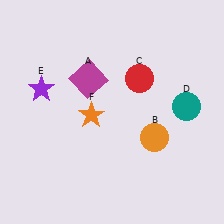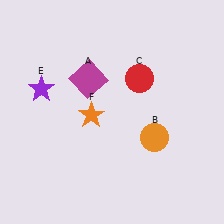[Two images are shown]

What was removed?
The teal circle (D) was removed in Image 2.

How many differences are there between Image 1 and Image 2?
There is 1 difference between the two images.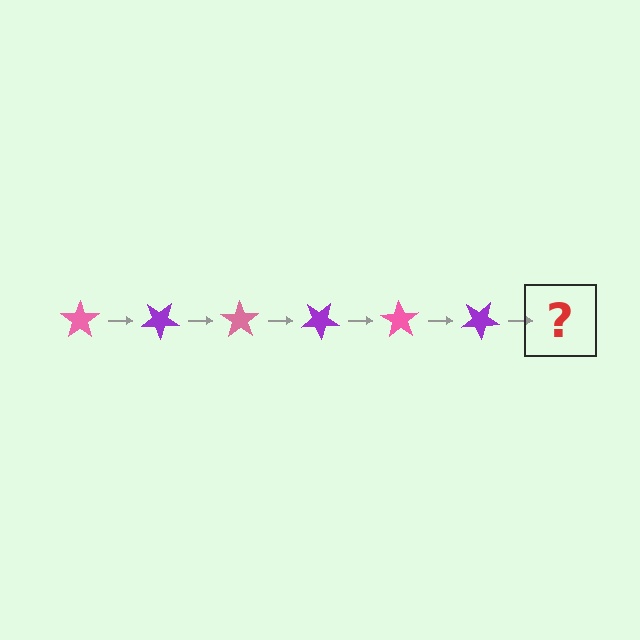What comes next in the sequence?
The next element should be a pink star, rotated 210 degrees from the start.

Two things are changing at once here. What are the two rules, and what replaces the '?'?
The two rules are that it rotates 35 degrees each step and the color cycles through pink and purple. The '?' should be a pink star, rotated 210 degrees from the start.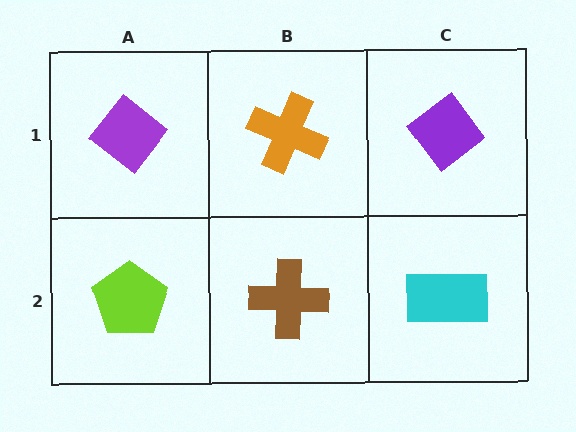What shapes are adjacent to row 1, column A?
A lime pentagon (row 2, column A), an orange cross (row 1, column B).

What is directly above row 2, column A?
A purple diamond.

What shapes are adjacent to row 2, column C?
A purple diamond (row 1, column C), a brown cross (row 2, column B).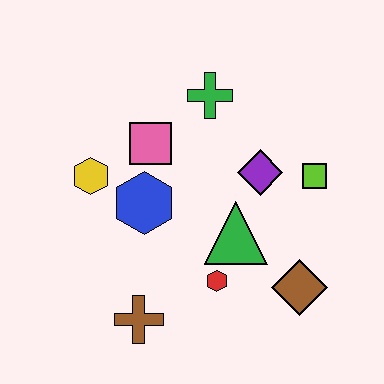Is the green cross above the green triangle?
Yes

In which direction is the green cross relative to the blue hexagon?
The green cross is above the blue hexagon.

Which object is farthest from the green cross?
The brown cross is farthest from the green cross.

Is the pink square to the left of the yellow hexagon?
No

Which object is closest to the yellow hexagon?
The blue hexagon is closest to the yellow hexagon.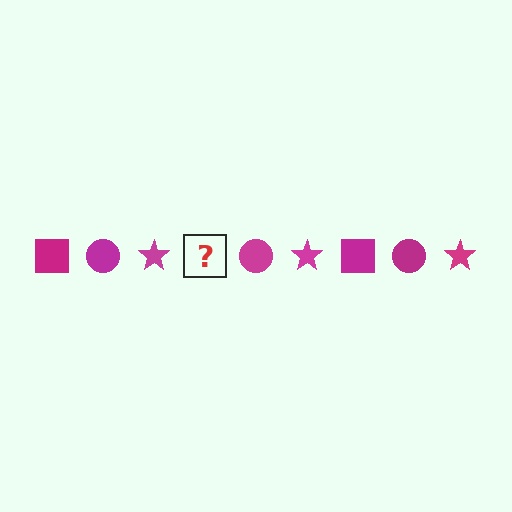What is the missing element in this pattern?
The missing element is a magenta square.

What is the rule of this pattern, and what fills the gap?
The rule is that the pattern cycles through square, circle, star shapes in magenta. The gap should be filled with a magenta square.